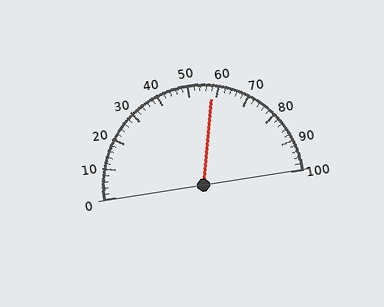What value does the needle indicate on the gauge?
The needle indicates approximately 58.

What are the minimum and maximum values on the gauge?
The gauge ranges from 0 to 100.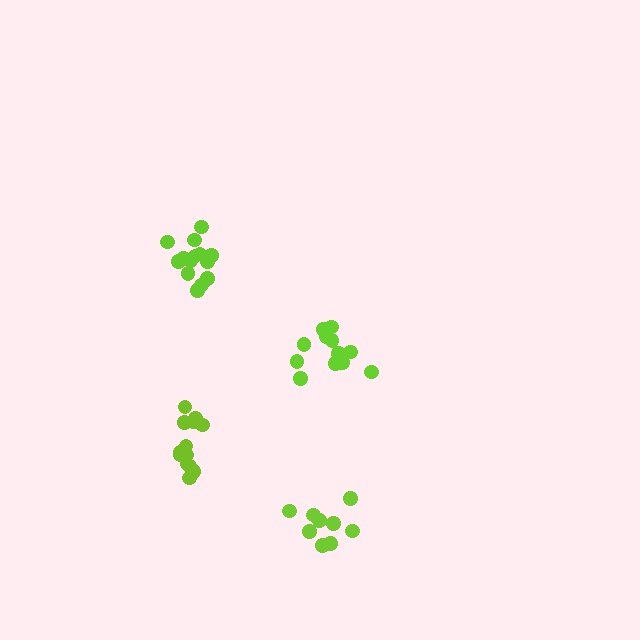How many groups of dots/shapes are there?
There are 4 groups.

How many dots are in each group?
Group 1: 13 dots, Group 2: 13 dots, Group 3: 9 dots, Group 4: 14 dots (49 total).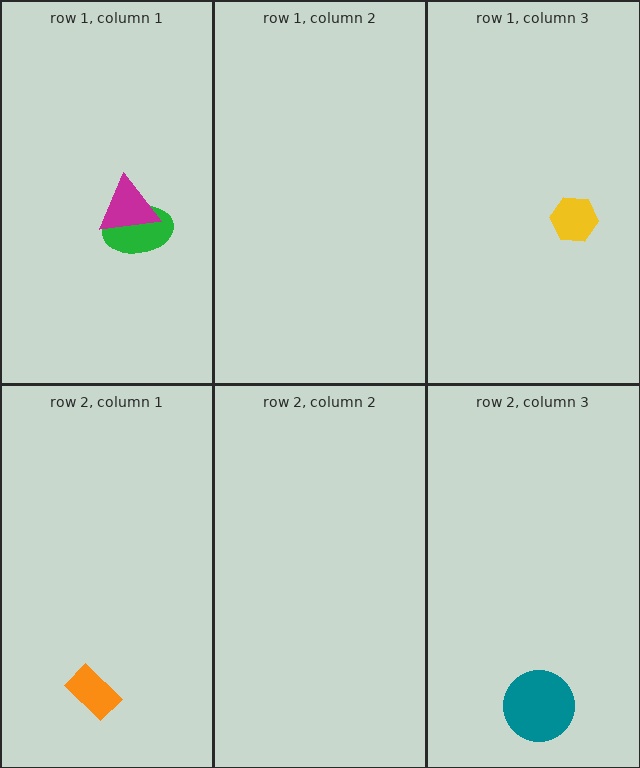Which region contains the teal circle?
The row 2, column 3 region.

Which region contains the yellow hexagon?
The row 1, column 3 region.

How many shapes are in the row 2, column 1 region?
1.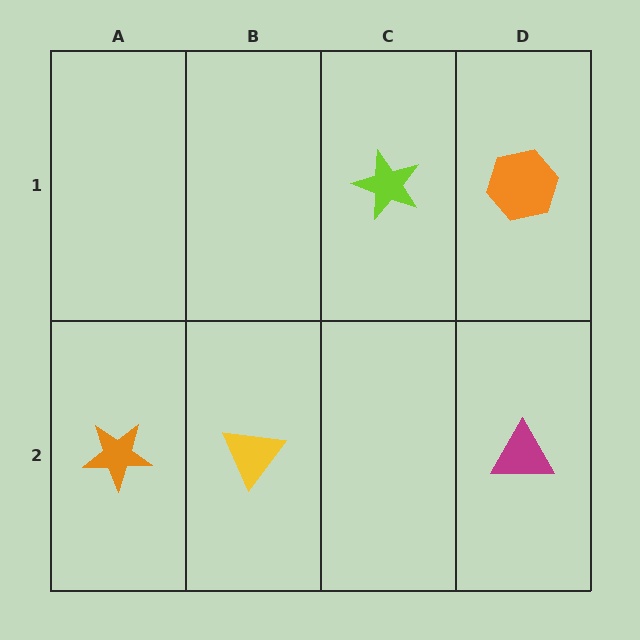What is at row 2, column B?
A yellow triangle.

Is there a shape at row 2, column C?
No, that cell is empty.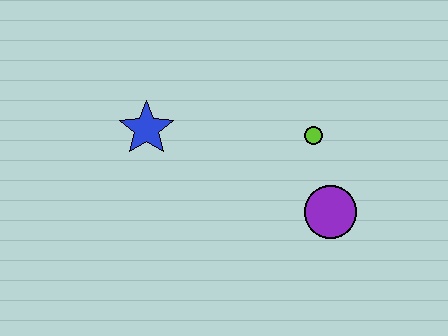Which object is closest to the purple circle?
The lime circle is closest to the purple circle.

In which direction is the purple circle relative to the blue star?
The purple circle is to the right of the blue star.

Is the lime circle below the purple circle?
No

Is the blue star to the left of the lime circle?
Yes